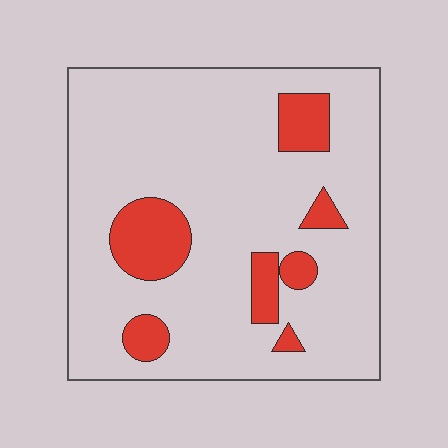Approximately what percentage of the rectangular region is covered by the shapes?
Approximately 15%.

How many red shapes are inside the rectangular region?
7.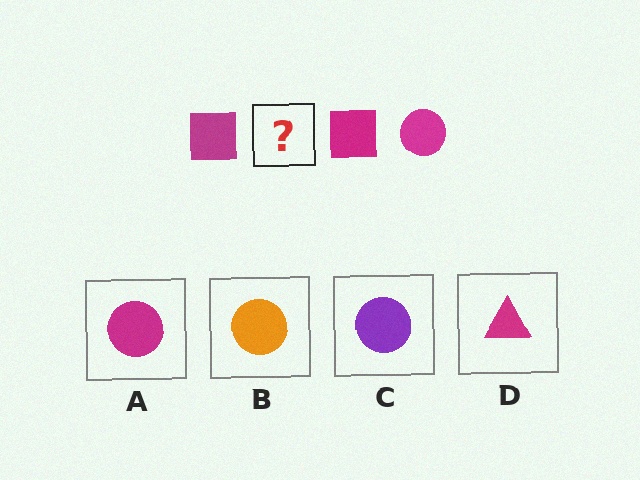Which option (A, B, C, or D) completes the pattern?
A.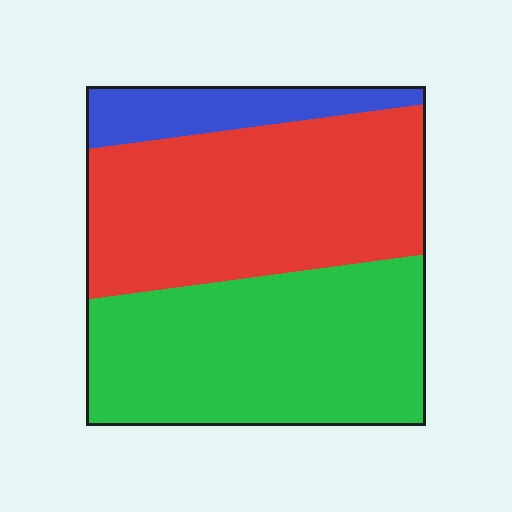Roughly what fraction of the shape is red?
Red covers roughly 45% of the shape.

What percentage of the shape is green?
Green takes up about two fifths (2/5) of the shape.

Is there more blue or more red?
Red.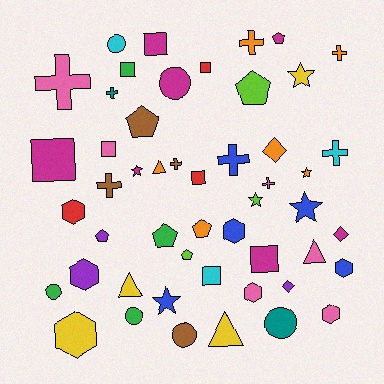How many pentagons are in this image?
There are 7 pentagons.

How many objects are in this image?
There are 50 objects.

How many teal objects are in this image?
There are 2 teal objects.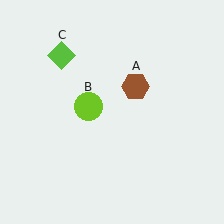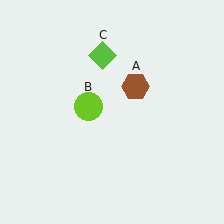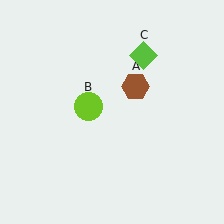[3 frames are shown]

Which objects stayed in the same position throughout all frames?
Brown hexagon (object A) and lime circle (object B) remained stationary.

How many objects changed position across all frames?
1 object changed position: lime diamond (object C).